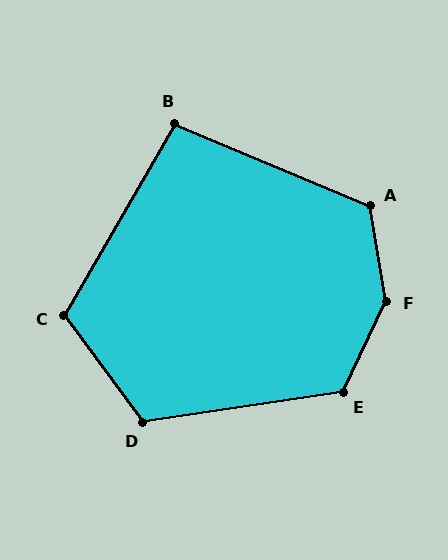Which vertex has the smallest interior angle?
B, at approximately 97 degrees.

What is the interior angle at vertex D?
Approximately 118 degrees (obtuse).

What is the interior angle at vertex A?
Approximately 123 degrees (obtuse).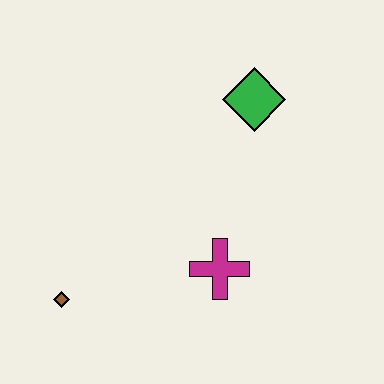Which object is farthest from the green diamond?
The brown diamond is farthest from the green diamond.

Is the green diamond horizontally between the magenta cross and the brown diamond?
No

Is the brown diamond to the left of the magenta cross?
Yes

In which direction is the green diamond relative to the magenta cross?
The green diamond is above the magenta cross.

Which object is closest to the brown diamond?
The magenta cross is closest to the brown diamond.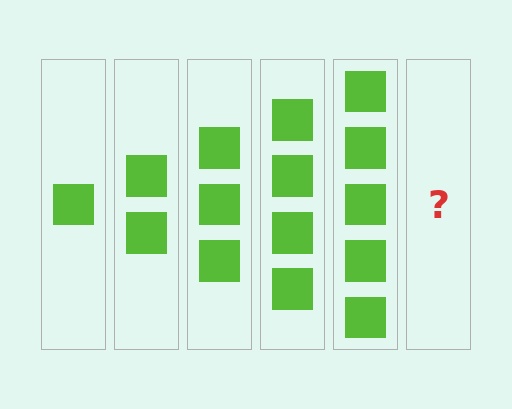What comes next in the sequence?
The next element should be 6 squares.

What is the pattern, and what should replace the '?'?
The pattern is that each step adds one more square. The '?' should be 6 squares.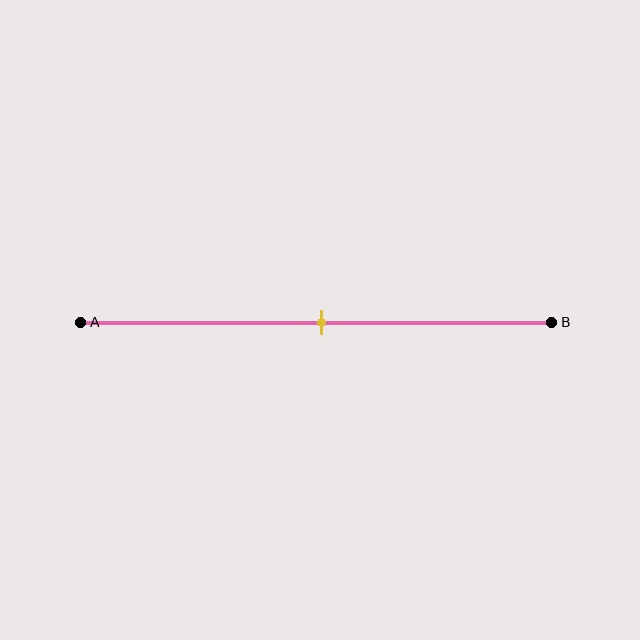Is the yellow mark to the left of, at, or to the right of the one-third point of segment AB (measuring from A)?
The yellow mark is to the right of the one-third point of segment AB.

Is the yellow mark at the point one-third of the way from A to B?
No, the mark is at about 50% from A, not at the 33% one-third point.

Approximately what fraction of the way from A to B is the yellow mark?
The yellow mark is approximately 50% of the way from A to B.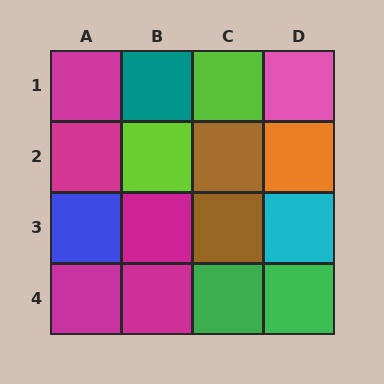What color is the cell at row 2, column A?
Magenta.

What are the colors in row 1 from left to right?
Magenta, teal, lime, pink.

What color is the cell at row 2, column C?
Brown.